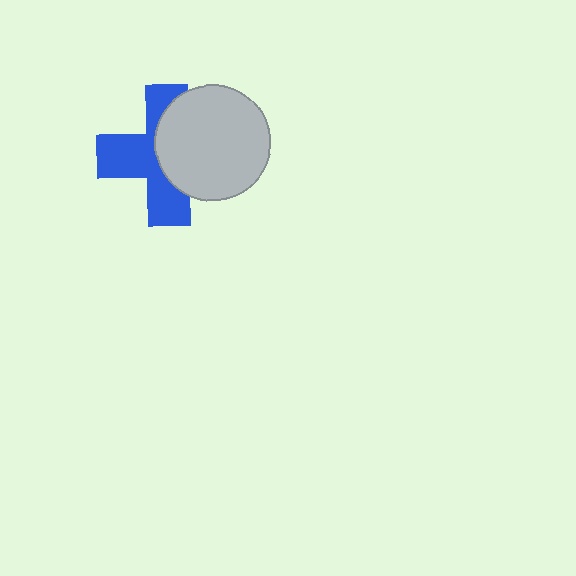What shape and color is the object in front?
The object in front is a light gray circle.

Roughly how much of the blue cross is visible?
About half of it is visible (roughly 53%).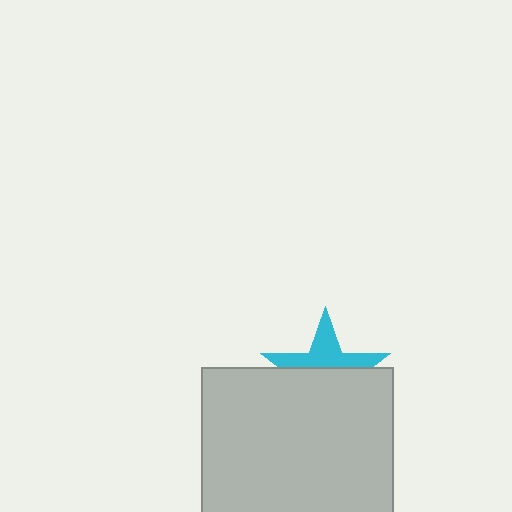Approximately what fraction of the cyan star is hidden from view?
Roughly 57% of the cyan star is hidden behind the light gray rectangle.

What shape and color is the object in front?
The object in front is a light gray rectangle.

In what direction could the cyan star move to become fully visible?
The cyan star could move up. That would shift it out from behind the light gray rectangle entirely.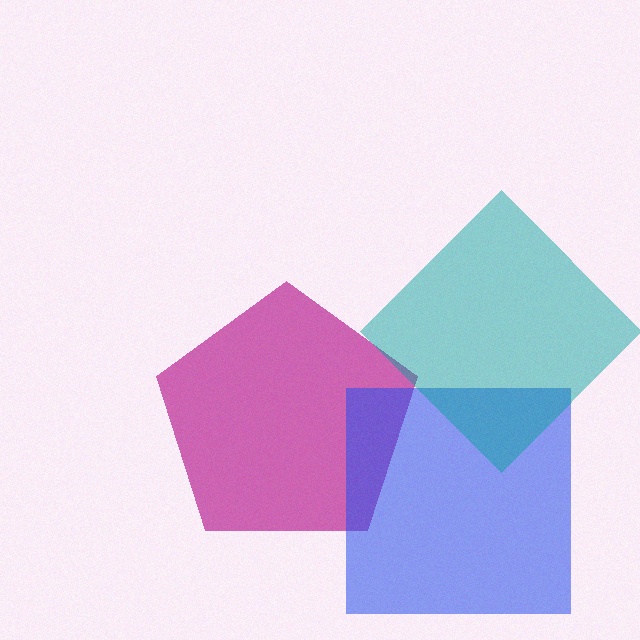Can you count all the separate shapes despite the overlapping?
Yes, there are 3 separate shapes.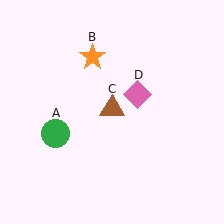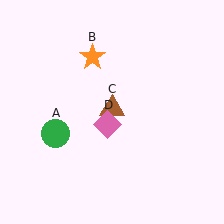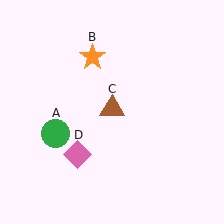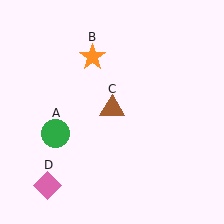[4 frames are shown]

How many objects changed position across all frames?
1 object changed position: pink diamond (object D).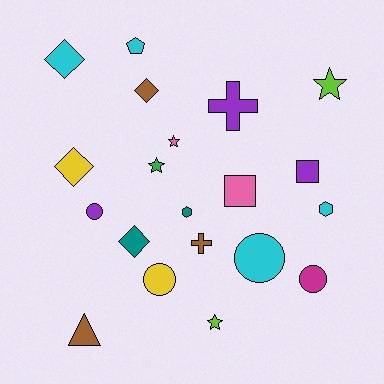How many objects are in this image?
There are 20 objects.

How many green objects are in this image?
There is 1 green object.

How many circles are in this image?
There are 4 circles.